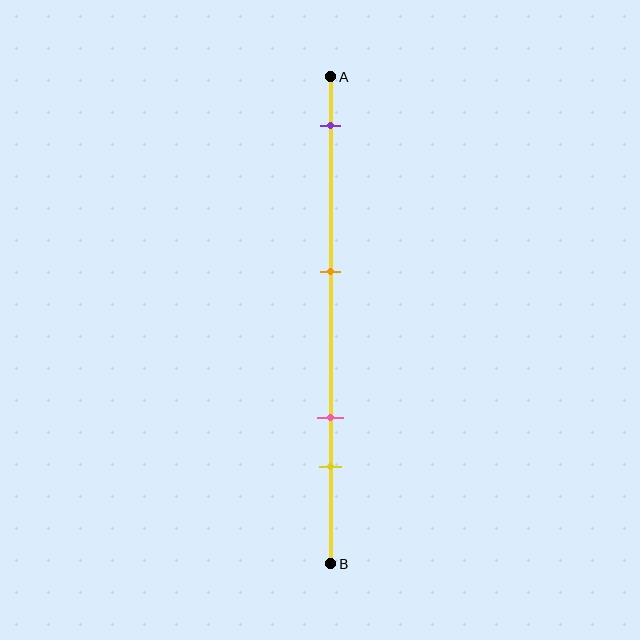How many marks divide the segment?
There are 4 marks dividing the segment.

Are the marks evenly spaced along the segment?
No, the marks are not evenly spaced.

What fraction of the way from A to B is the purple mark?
The purple mark is approximately 10% (0.1) of the way from A to B.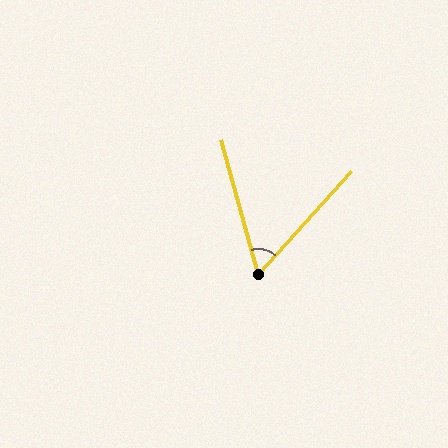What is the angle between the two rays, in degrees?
Approximately 58 degrees.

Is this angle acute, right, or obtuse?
It is acute.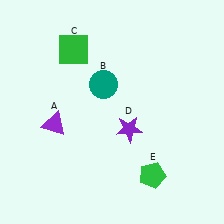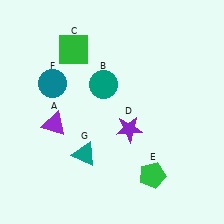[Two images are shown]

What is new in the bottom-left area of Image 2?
A teal triangle (G) was added in the bottom-left area of Image 2.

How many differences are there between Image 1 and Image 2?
There are 2 differences between the two images.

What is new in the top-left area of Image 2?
A teal circle (F) was added in the top-left area of Image 2.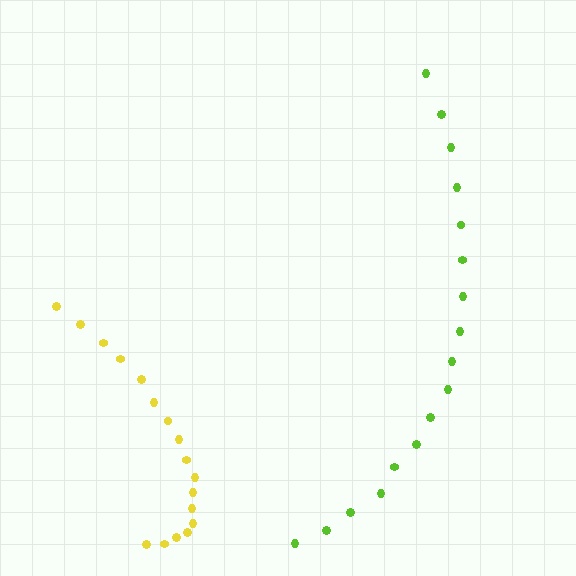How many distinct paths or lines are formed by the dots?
There are 2 distinct paths.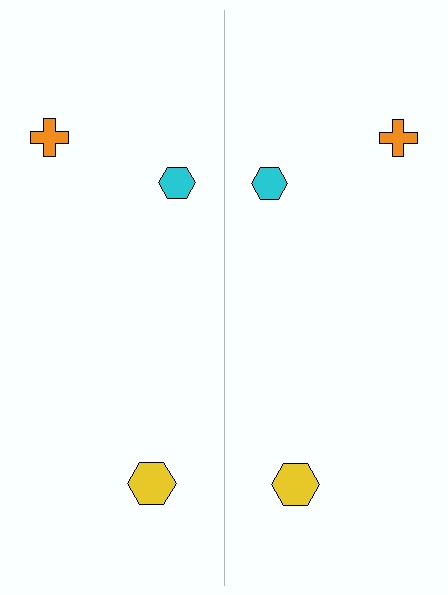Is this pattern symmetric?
Yes, this pattern has bilateral (reflection) symmetry.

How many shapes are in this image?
There are 6 shapes in this image.